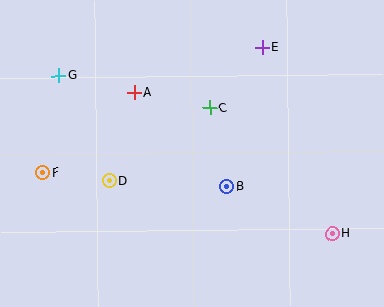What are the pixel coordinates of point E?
Point E is at (262, 47).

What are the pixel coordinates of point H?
Point H is at (332, 234).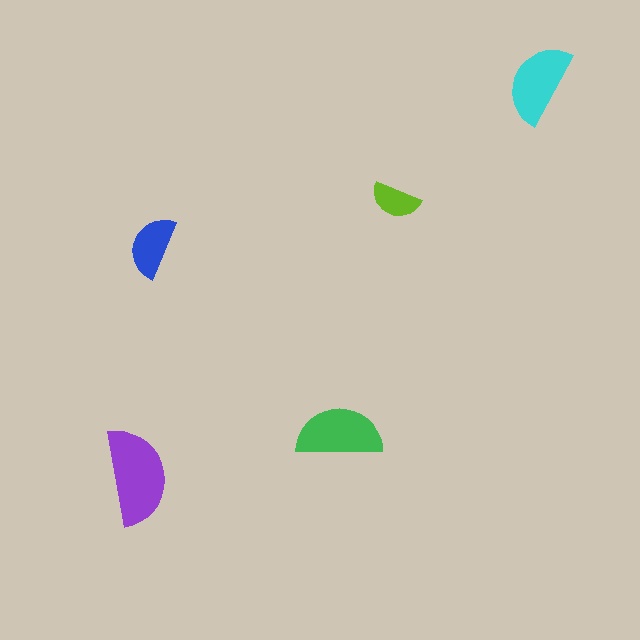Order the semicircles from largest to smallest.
the purple one, the green one, the cyan one, the blue one, the lime one.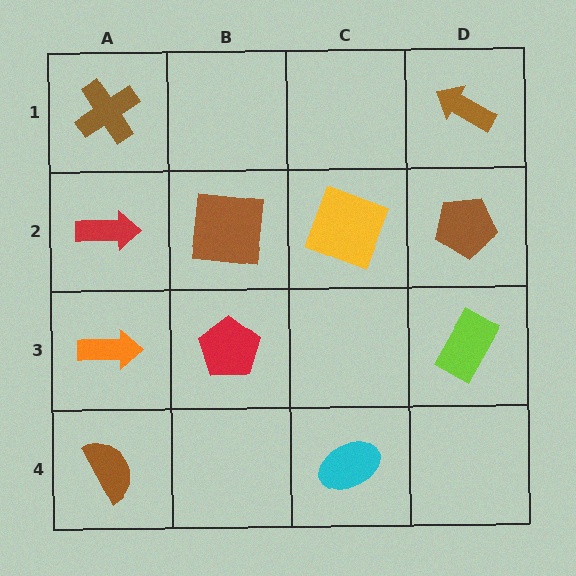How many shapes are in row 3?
3 shapes.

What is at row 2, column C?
A yellow square.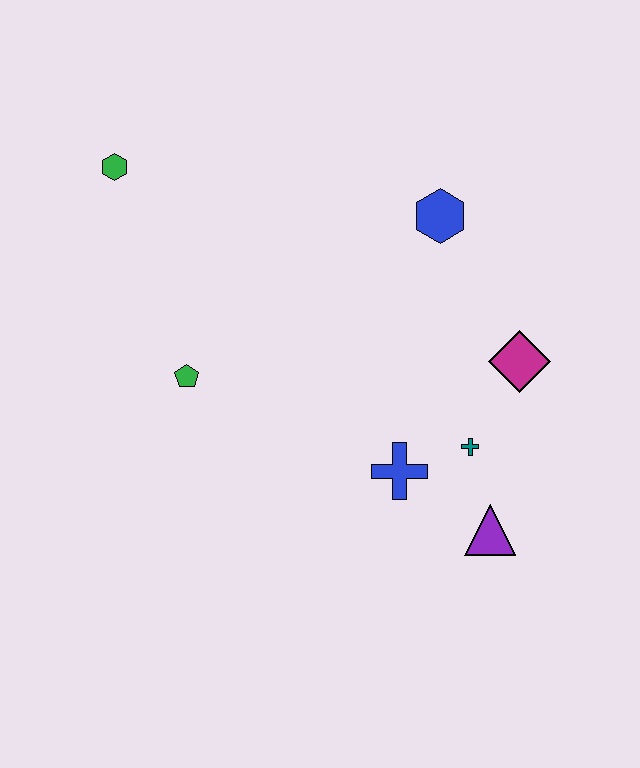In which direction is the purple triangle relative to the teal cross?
The purple triangle is below the teal cross.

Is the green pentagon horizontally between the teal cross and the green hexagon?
Yes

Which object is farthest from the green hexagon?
The purple triangle is farthest from the green hexagon.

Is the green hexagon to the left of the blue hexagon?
Yes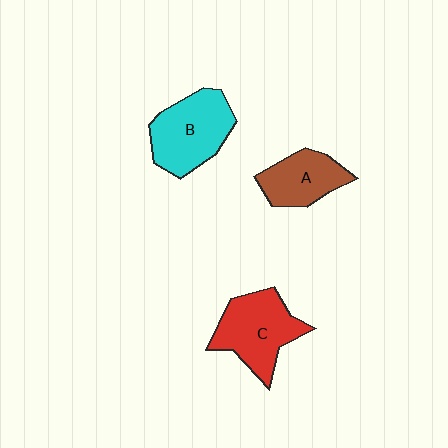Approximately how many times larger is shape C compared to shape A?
Approximately 1.4 times.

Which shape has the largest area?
Shape B (cyan).